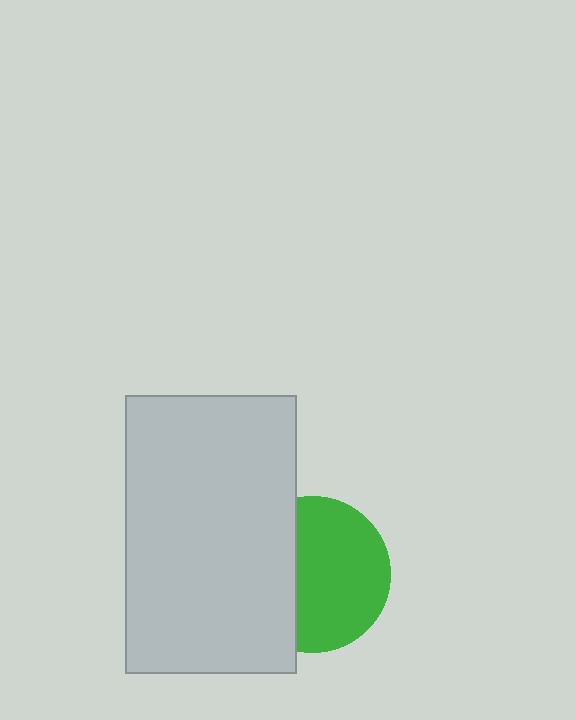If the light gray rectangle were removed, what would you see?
You would see the complete green circle.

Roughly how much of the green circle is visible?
About half of it is visible (roughly 62%).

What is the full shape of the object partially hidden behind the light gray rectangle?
The partially hidden object is a green circle.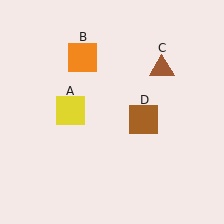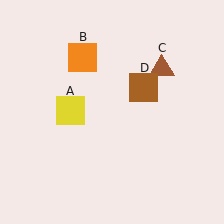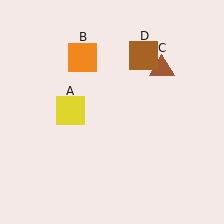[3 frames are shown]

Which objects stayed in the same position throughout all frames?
Yellow square (object A) and orange square (object B) and brown triangle (object C) remained stationary.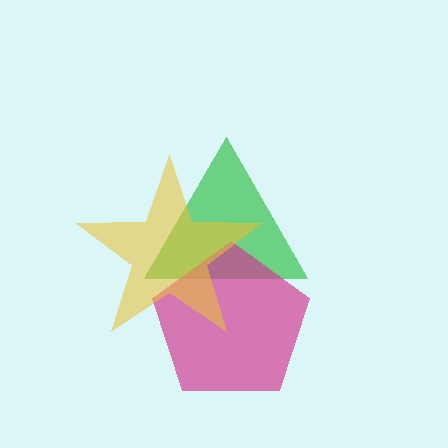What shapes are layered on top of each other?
The layered shapes are: a green triangle, a magenta pentagon, a yellow star.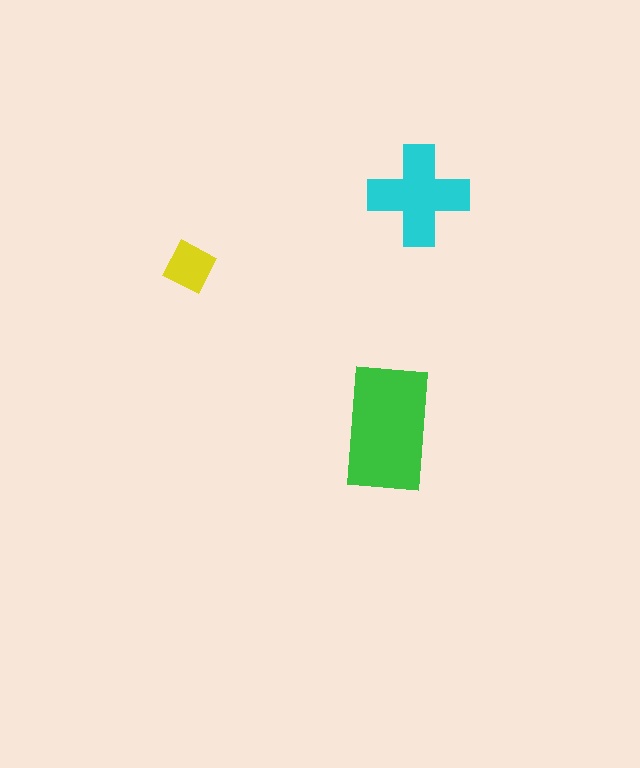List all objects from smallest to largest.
The yellow square, the cyan cross, the green rectangle.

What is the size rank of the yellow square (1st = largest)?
3rd.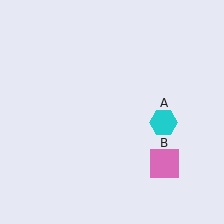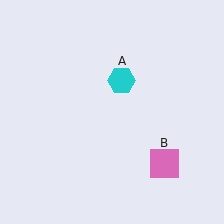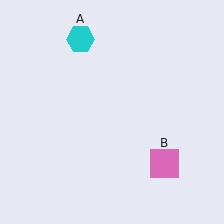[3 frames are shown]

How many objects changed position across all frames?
1 object changed position: cyan hexagon (object A).